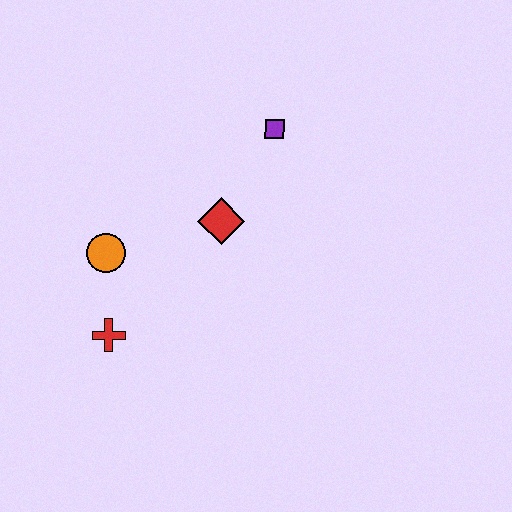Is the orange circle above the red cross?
Yes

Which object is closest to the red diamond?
The purple square is closest to the red diamond.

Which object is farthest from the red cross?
The purple square is farthest from the red cross.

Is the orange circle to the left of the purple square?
Yes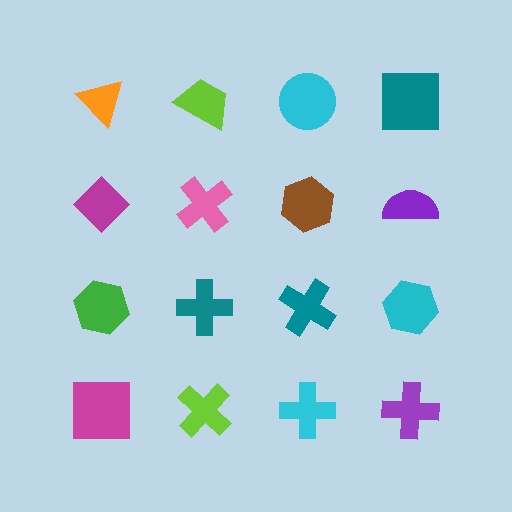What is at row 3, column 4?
A cyan hexagon.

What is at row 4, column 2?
A lime cross.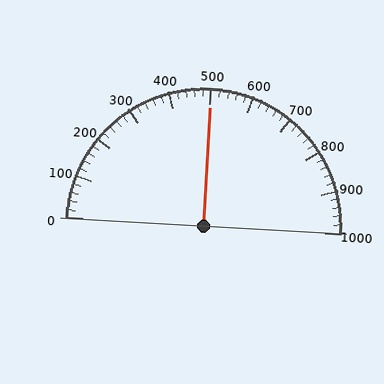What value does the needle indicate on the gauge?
The needle indicates approximately 500.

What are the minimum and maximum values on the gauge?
The gauge ranges from 0 to 1000.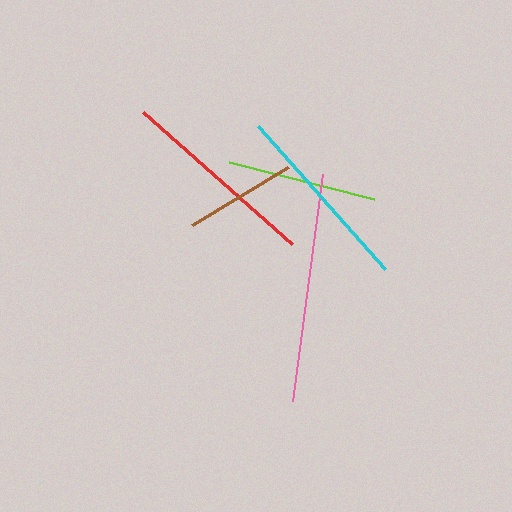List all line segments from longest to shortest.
From longest to shortest: pink, red, cyan, lime, brown.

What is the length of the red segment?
The red segment is approximately 200 pixels long.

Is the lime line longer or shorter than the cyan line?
The cyan line is longer than the lime line.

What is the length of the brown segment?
The brown segment is approximately 111 pixels long.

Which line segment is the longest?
The pink line is the longest at approximately 229 pixels.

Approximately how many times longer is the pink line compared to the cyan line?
The pink line is approximately 1.2 times the length of the cyan line.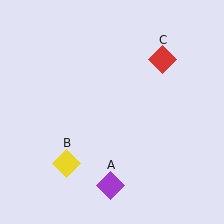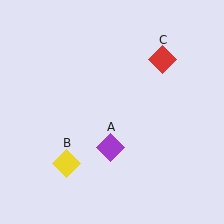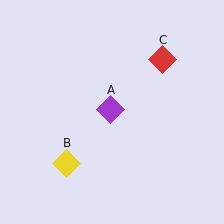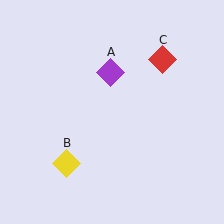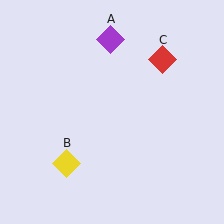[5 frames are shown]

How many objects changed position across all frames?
1 object changed position: purple diamond (object A).